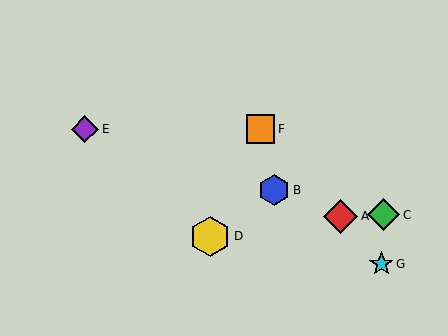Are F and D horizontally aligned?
No, F is at y≈129 and D is at y≈236.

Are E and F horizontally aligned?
Yes, both are at y≈129.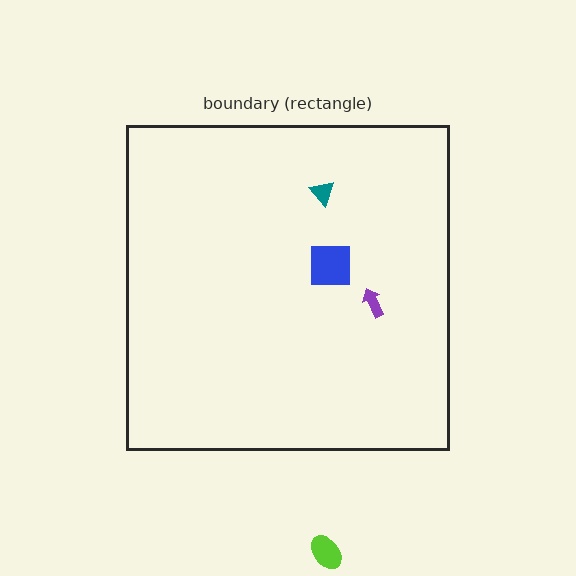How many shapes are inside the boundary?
3 inside, 1 outside.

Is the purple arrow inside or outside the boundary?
Inside.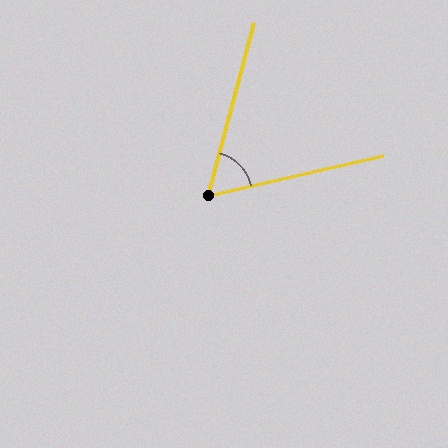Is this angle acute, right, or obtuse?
It is acute.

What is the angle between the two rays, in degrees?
Approximately 62 degrees.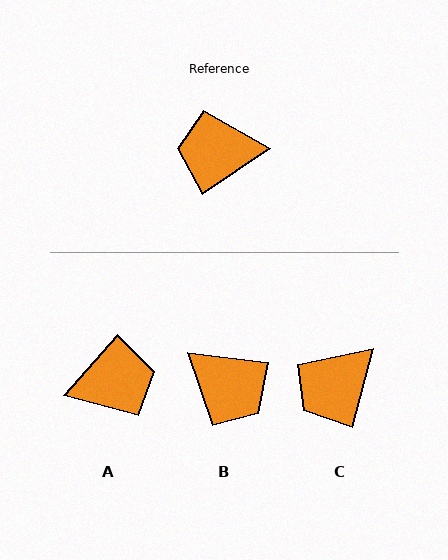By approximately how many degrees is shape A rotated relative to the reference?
Approximately 165 degrees clockwise.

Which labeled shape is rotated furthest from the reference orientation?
A, about 165 degrees away.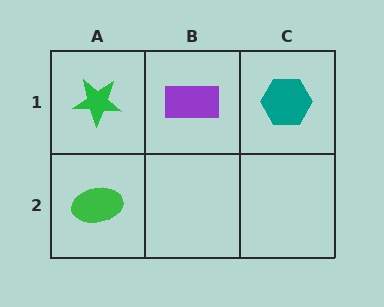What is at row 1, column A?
A green star.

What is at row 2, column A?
A green ellipse.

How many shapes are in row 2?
1 shape.